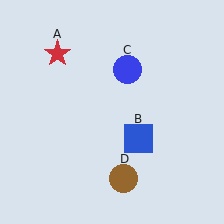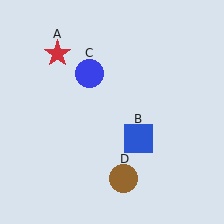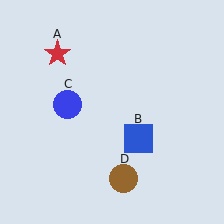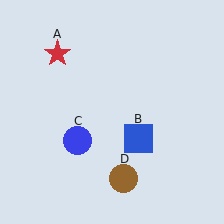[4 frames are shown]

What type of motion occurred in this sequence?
The blue circle (object C) rotated counterclockwise around the center of the scene.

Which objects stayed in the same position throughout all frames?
Red star (object A) and blue square (object B) and brown circle (object D) remained stationary.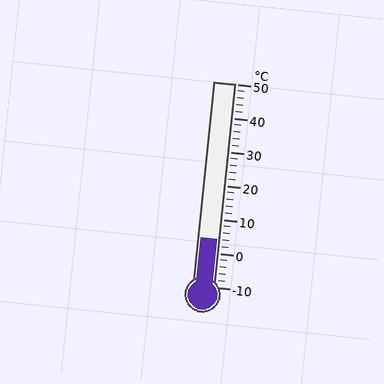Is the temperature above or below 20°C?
The temperature is below 20°C.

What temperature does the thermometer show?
The thermometer shows approximately 4°C.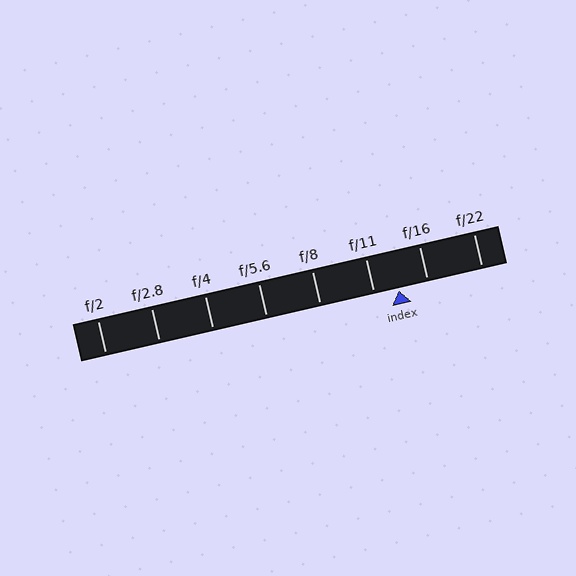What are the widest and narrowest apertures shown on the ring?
The widest aperture shown is f/2 and the narrowest is f/22.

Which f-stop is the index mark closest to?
The index mark is closest to f/11.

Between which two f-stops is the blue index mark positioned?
The index mark is between f/11 and f/16.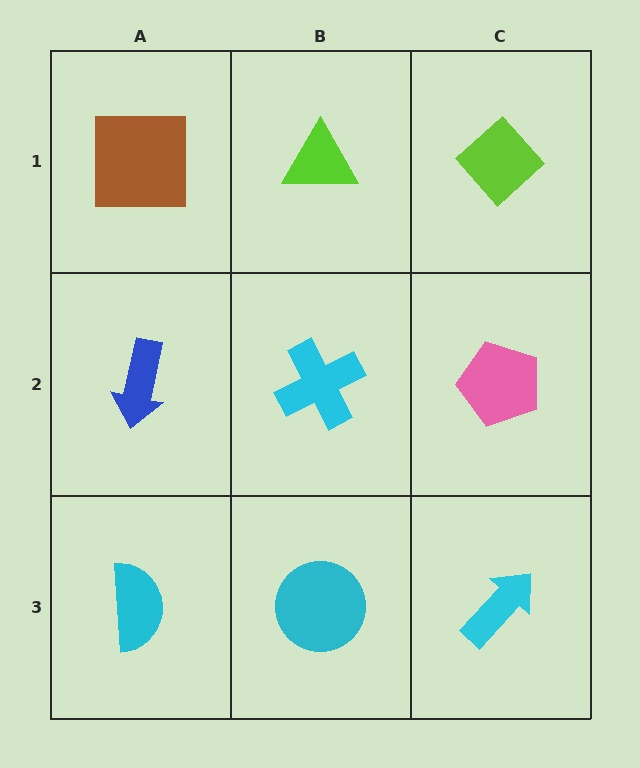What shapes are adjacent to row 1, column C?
A pink pentagon (row 2, column C), a lime triangle (row 1, column B).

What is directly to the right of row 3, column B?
A cyan arrow.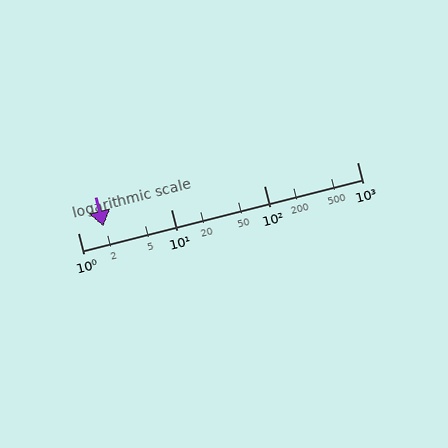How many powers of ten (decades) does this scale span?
The scale spans 3 decades, from 1 to 1000.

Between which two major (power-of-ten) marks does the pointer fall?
The pointer is between 1 and 10.